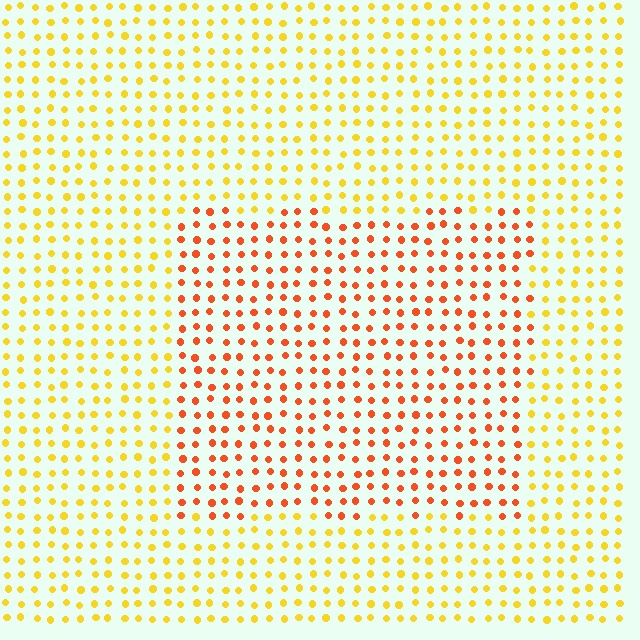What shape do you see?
I see a rectangle.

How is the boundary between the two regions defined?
The boundary is defined purely by a slight shift in hue (about 39 degrees). Spacing, size, and orientation are identical on both sides.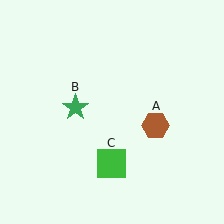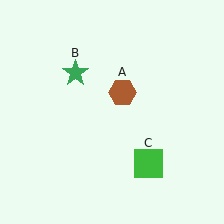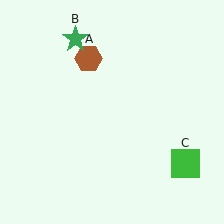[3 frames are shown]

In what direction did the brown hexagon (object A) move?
The brown hexagon (object A) moved up and to the left.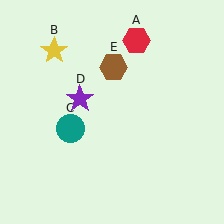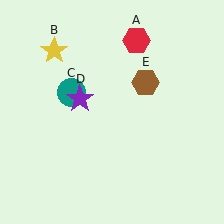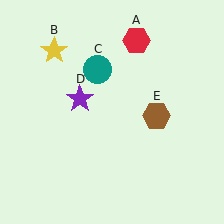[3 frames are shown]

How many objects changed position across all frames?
2 objects changed position: teal circle (object C), brown hexagon (object E).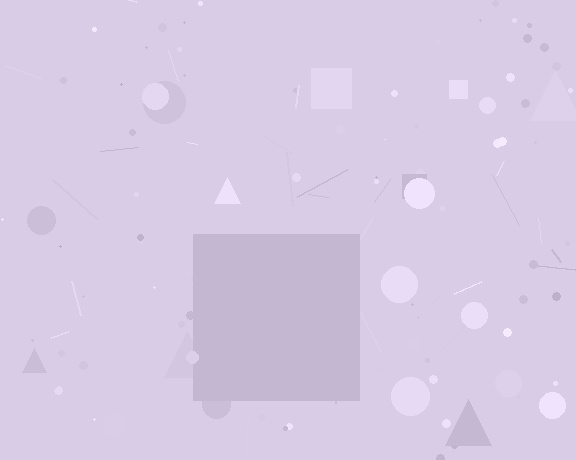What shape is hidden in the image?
A square is hidden in the image.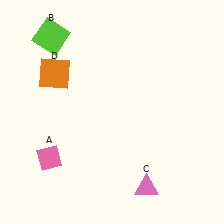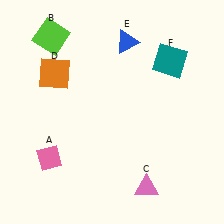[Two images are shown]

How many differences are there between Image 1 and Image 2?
There are 2 differences between the two images.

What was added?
A blue triangle (E), a teal square (F) were added in Image 2.